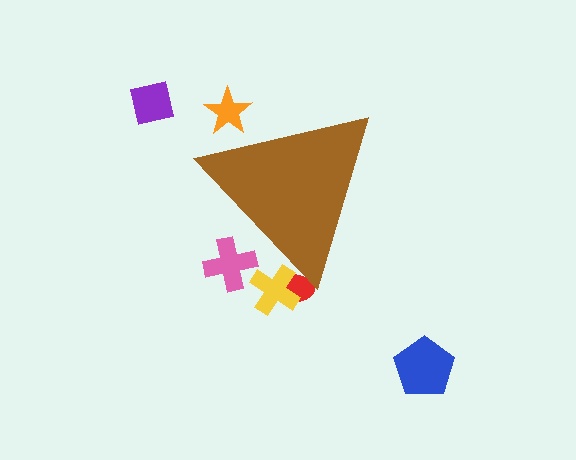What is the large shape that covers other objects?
A brown triangle.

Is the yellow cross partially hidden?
Yes, the yellow cross is partially hidden behind the brown triangle.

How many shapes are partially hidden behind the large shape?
4 shapes are partially hidden.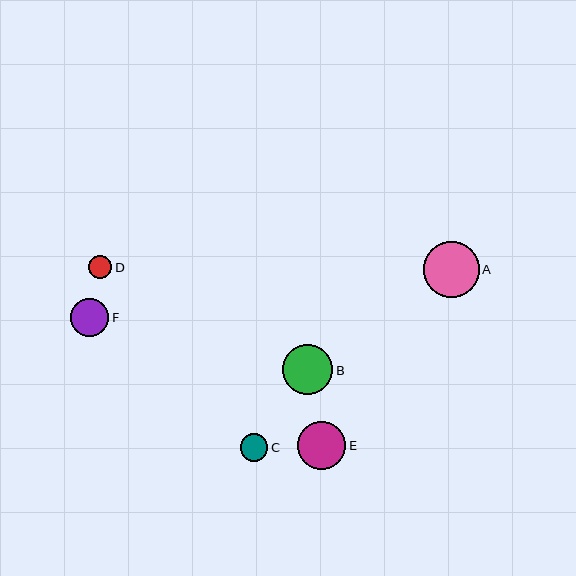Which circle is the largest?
Circle A is the largest with a size of approximately 56 pixels.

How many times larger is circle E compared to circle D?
Circle E is approximately 2.0 times the size of circle D.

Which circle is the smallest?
Circle D is the smallest with a size of approximately 23 pixels.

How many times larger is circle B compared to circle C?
Circle B is approximately 1.8 times the size of circle C.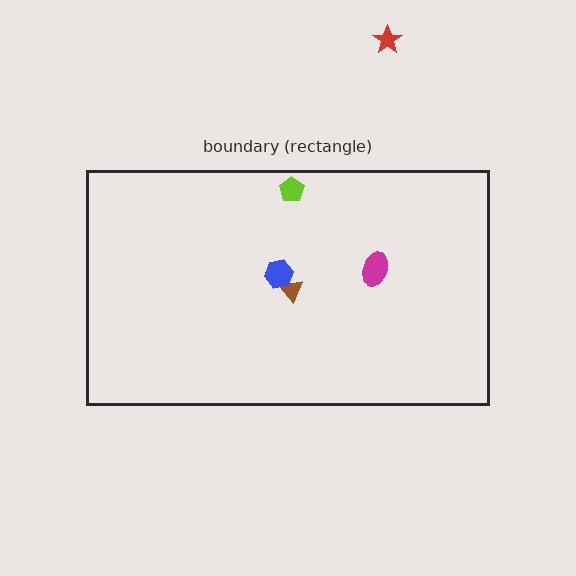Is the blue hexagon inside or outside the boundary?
Inside.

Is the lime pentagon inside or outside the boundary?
Inside.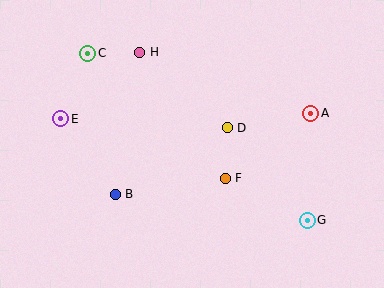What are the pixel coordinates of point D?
Point D is at (227, 128).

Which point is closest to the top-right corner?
Point A is closest to the top-right corner.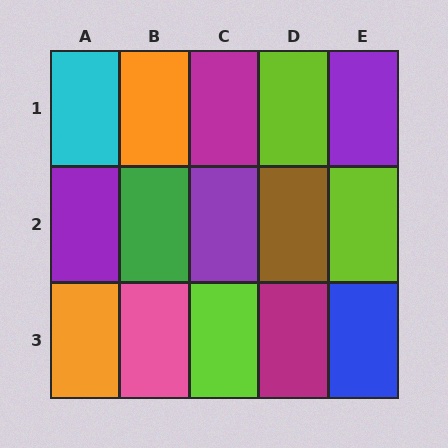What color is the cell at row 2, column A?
Purple.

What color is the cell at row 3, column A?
Orange.